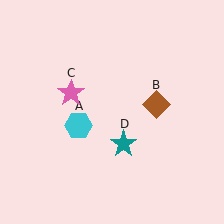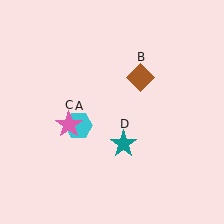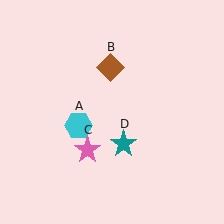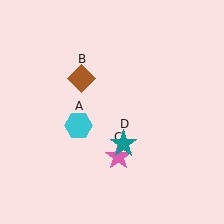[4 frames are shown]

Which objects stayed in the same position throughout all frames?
Cyan hexagon (object A) and teal star (object D) remained stationary.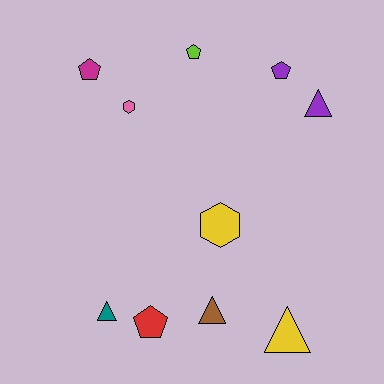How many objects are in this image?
There are 10 objects.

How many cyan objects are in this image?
There are no cyan objects.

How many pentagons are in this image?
There are 4 pentagons.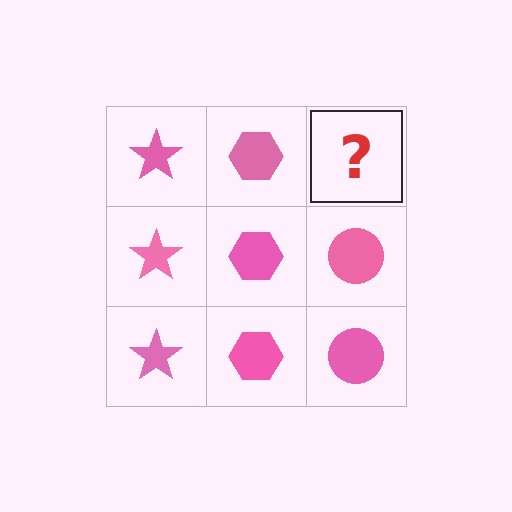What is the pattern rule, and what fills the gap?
The rule is that each column has a consistent shape. The gap should be filled with a pink circle.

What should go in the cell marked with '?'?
The missing cell should contain a pink circle.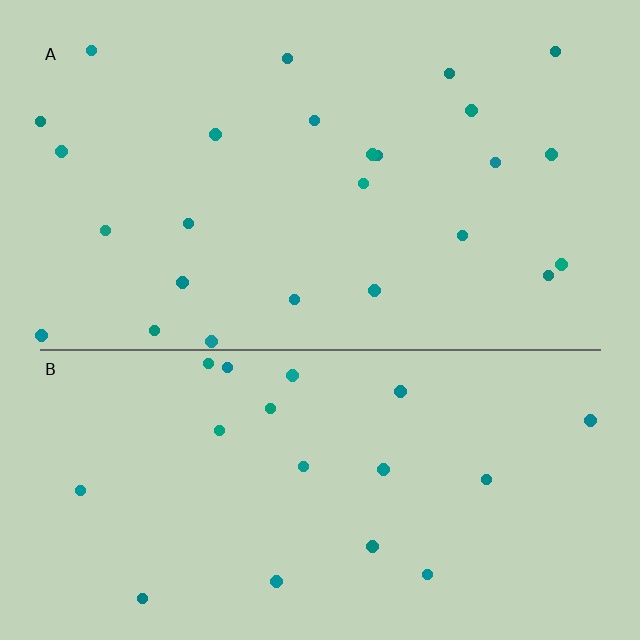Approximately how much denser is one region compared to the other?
Approximately 1.3× — region A over region B.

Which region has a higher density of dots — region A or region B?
A (the top).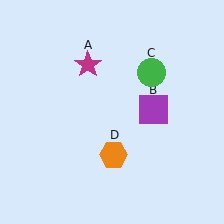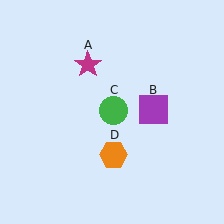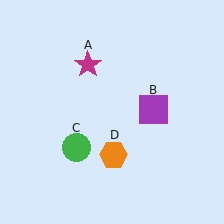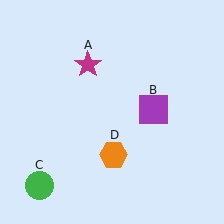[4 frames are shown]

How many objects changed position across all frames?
1 object changed position: green circle (object C).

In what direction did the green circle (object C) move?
The green circle (object C) moved down and to the left.